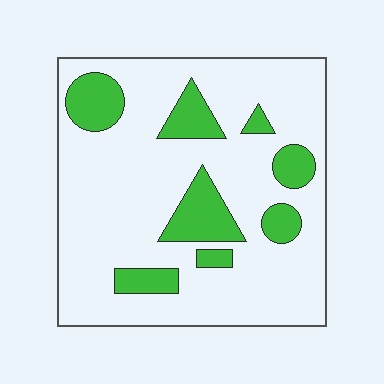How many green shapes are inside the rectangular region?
8.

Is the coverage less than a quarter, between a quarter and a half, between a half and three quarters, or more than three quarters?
Less than a quarter.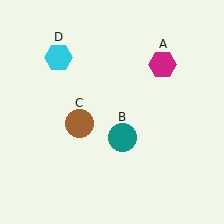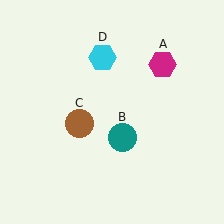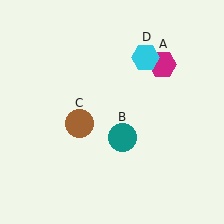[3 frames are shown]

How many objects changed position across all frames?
1 object changed position: cyan hexagon (object D).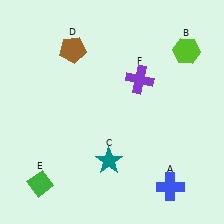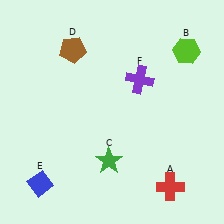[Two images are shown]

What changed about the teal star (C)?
In Image 1, C is teal. In Image 2, it changed to green.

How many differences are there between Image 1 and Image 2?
There are 3 differences between the two images.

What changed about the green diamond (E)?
In Image 1, E is green. In Image 2, it changed to blue.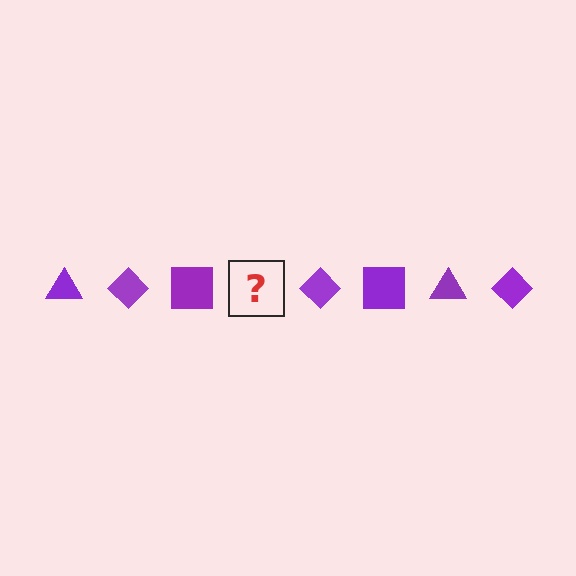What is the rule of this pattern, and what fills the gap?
The rule is that the pattern cycles through triangle, diamond, square shapes in purple. The gap should be filled with a purple triangle.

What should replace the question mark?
The question mark should be replaced with a purple triangle.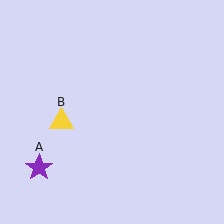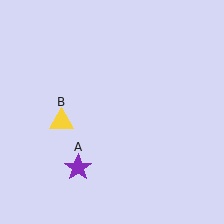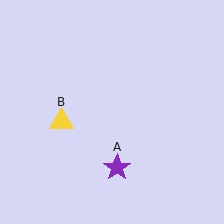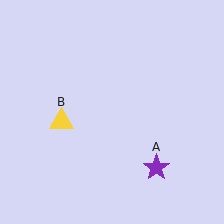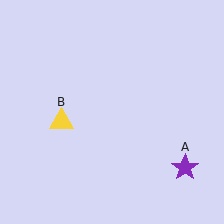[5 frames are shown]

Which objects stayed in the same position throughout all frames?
Yellow triangle (object B) remained stationary.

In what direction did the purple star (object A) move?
The purple star (object A) moved right.